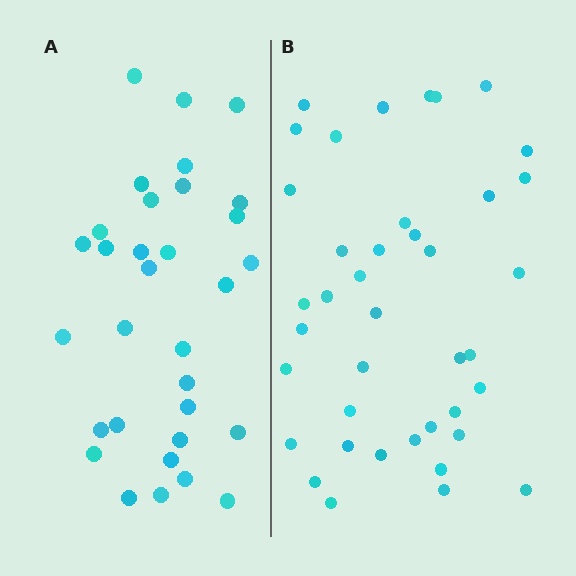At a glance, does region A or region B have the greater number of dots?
Region B (the right region) has more dots.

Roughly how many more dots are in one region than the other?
Region B has roughly 8 or so more dots than region A.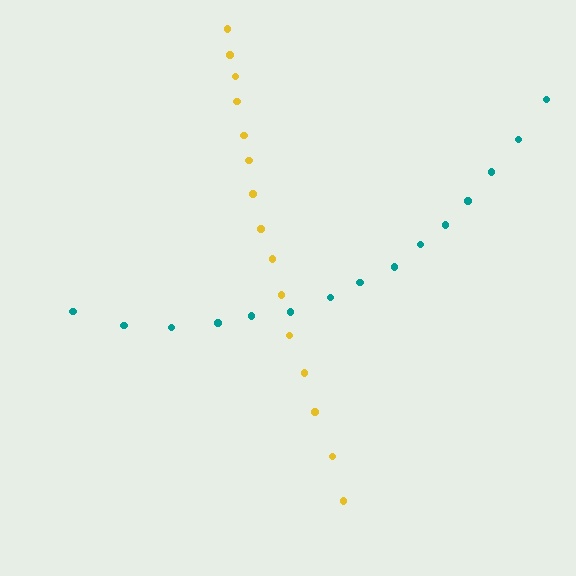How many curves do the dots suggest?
There are 2 distinct paths.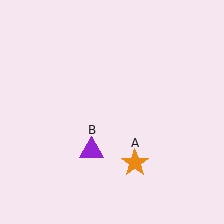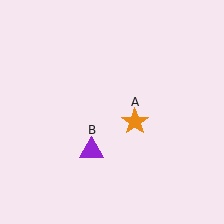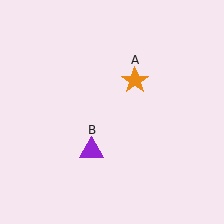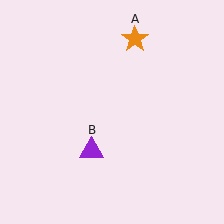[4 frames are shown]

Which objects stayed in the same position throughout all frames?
Purple triangle (object B) remained stationary.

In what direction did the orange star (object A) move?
The orange star (object A) moved up.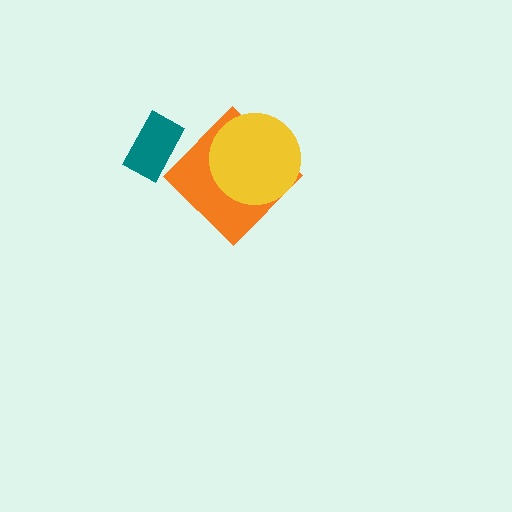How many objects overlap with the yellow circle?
1 object overlaps with the yellow circle.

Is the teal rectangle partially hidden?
No, no other shape covers it.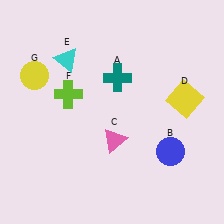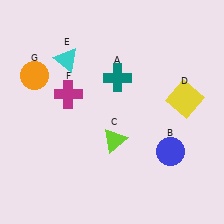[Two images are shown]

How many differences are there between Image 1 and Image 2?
There are 3 differences between the two images.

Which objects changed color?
C changed from pink to lime. F changed from lime to magenta. G changed from yellow to orange.